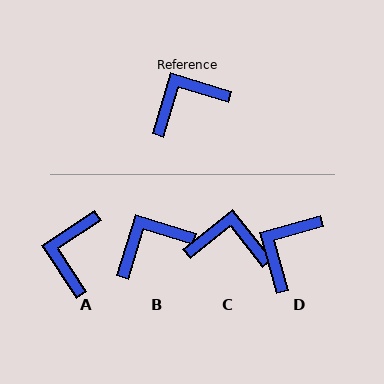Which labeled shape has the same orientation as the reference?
B.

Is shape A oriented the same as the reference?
No, it is off by about 50 degrees.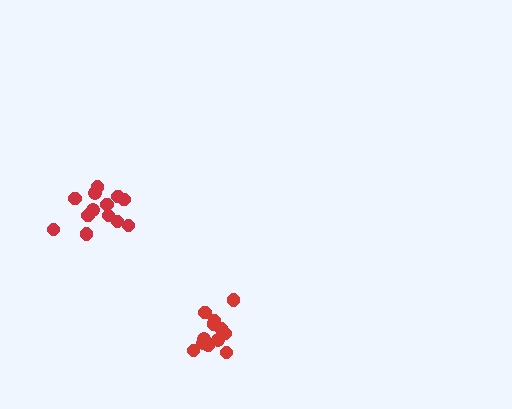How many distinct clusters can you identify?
There are 2 distinct clusters.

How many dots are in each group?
Group 1: 13 dots, Group 2: 13 dots (26 total).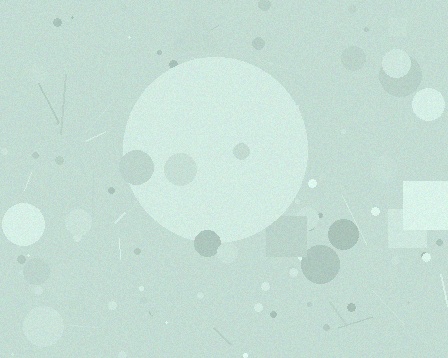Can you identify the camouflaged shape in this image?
The camouflaged shape is a circle.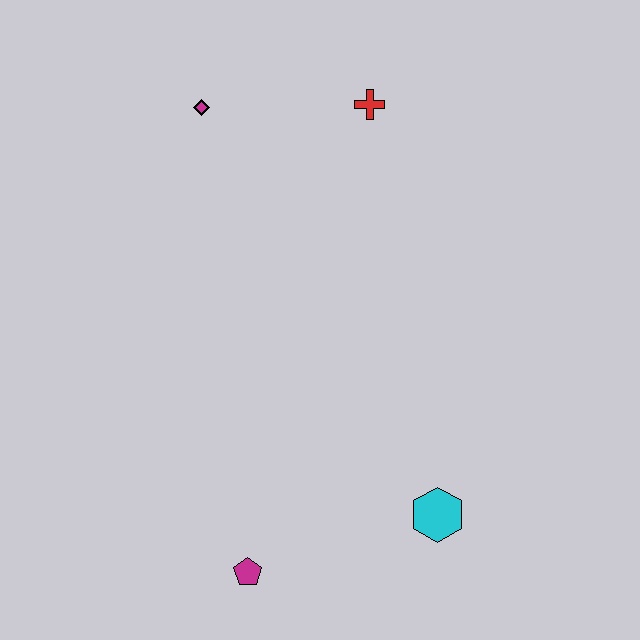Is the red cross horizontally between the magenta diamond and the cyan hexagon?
Yes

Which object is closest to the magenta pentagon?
The cyan hexagon is closest to the magenta pentagon.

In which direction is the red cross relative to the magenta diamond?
The red cross is to the right of the magenta diamond.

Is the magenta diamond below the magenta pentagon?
No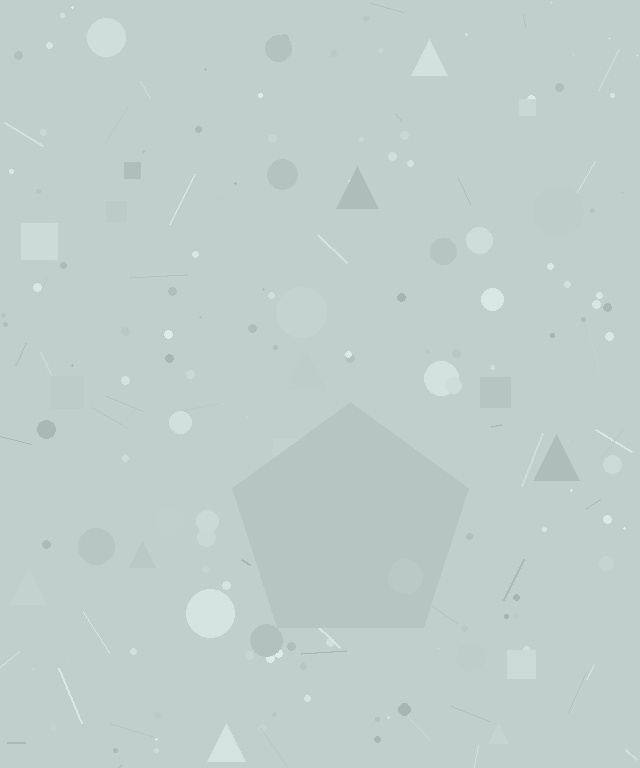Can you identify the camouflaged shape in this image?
The camouflaged shape is a pentagon.